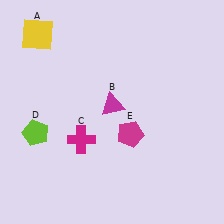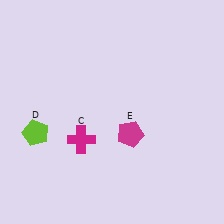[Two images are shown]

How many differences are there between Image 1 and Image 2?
There are 2 differences between the two images.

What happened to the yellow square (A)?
The yellow square (A) was removed in Image 2. It was in the top-left area of Image 1.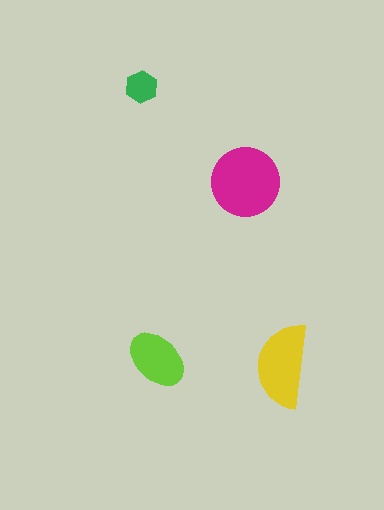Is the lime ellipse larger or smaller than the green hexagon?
Larger.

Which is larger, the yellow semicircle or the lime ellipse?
The yellow semicircle.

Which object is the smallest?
The green hexagon.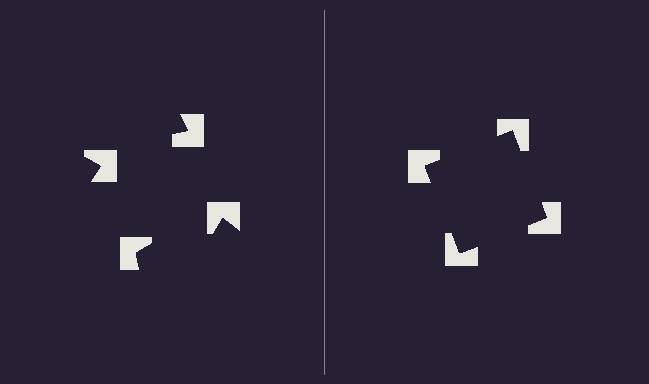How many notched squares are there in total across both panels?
8 — 4 on each side.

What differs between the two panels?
The notched squares are positioned identically on both sides; only the wedge orientations differ. On the right they align to a square; on the left they are misaligned.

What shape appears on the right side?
An illusory square.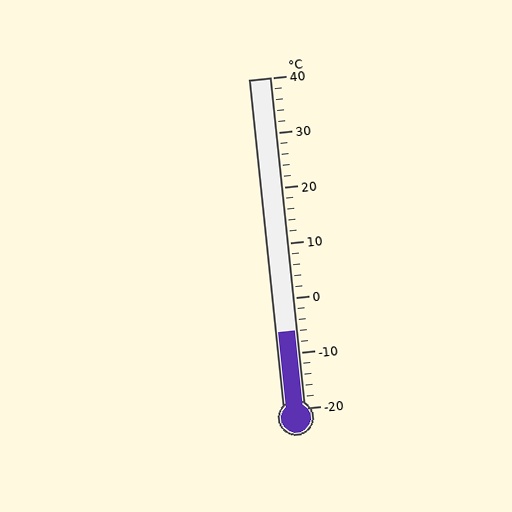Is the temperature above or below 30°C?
The temperature is below 30°C.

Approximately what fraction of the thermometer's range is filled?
The thermometer is filled to approximately 25% of its range.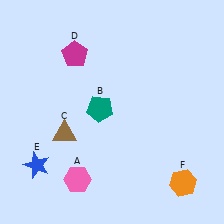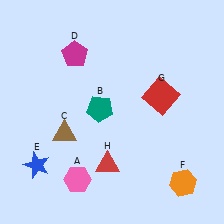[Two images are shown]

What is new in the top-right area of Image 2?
A red square (G) was added in the top-right area of Image 2.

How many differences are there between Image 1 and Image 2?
There are 2 differences between the two images.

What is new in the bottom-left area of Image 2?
A red triangle (H) was added in the bottom-left area of Image 2.